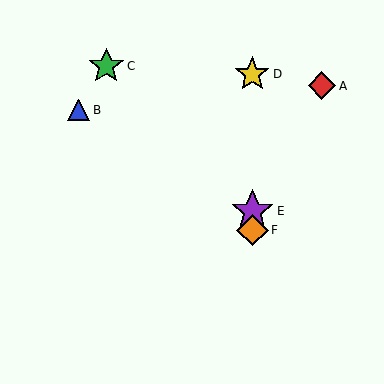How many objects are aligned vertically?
3 objects (D, E, F) are aligned vertically.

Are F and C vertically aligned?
No, F is at x≈252 and C is at x≈106.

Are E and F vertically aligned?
Yes, both are at x≈252.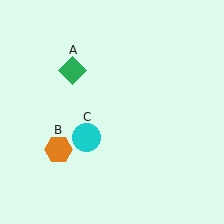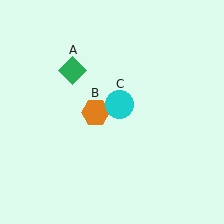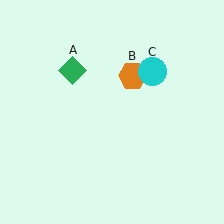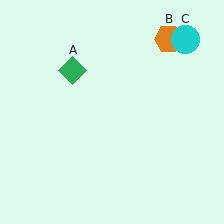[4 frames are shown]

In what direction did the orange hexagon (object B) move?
The orange hexagon (object B) moved up and to the right.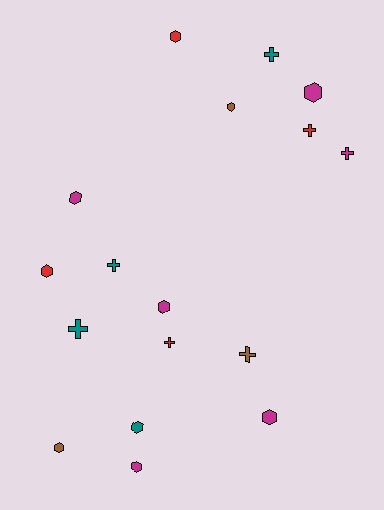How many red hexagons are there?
There are 2 red hexagons.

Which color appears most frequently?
Magenta, with 6 objects.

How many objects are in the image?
There are 17 objects.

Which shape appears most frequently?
Hexagon, with 10 objects.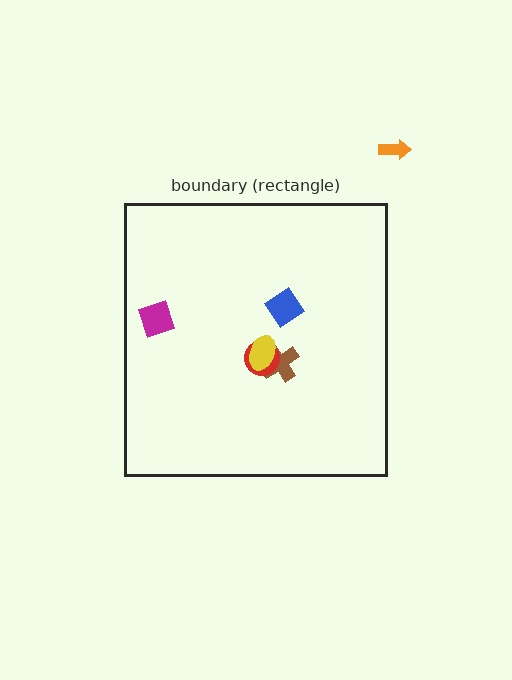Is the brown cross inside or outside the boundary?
Inside.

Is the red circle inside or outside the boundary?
Inside.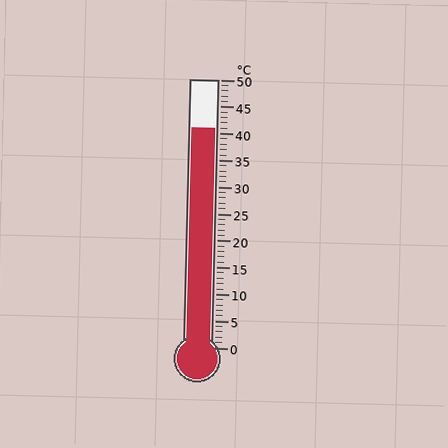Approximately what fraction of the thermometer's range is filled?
The thermometer is filled to approximately 80% of its range.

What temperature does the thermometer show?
The thermometer shows approximately 41°C.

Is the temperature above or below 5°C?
The temperature is above 5°C.